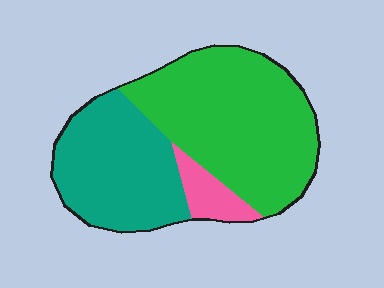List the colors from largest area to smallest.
From largest to smallest: green, teal, pink.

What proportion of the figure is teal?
Teal covers around 35% of the figure.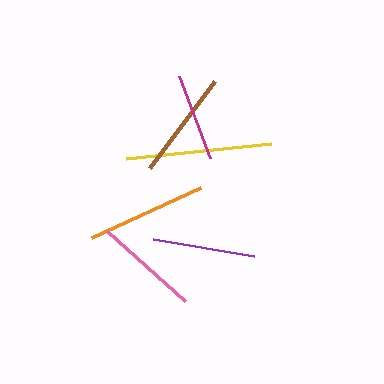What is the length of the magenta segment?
The magenta segment is approximately 89 pixels long.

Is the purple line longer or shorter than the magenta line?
The purple line is longer than the magenta line.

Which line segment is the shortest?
The magenta line is the shortest at approximately 89 pixels.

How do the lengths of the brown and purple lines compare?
The brown and purple lines are approximately the same length.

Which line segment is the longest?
The yellow line is the longest at approximately 147 pixels.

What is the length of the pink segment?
The pink segment is approximately 105 pixels long.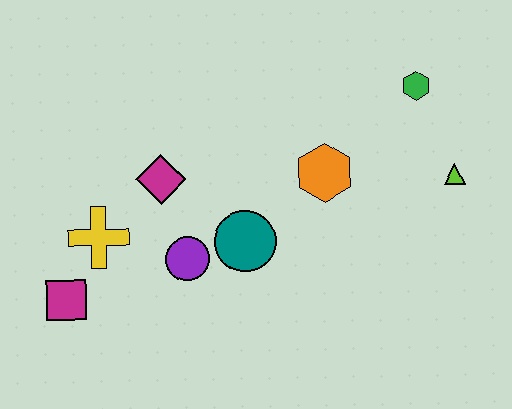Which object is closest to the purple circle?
The teal circle is closest to the purple circle.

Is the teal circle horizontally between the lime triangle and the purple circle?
Yes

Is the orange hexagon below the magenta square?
No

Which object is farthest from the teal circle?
The green hexagon is farthest from the teal circle.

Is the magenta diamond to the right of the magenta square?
Yes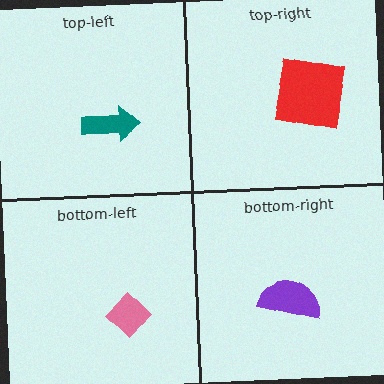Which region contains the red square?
The top-right region.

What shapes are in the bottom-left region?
The pink diamond.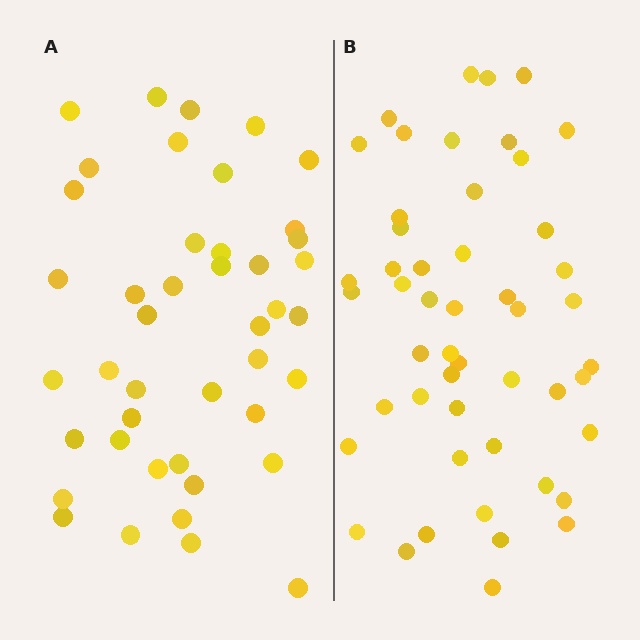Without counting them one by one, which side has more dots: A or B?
Region B (the right region) has more dots.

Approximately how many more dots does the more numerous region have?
Region B has roughly 8 or so more dots than region A.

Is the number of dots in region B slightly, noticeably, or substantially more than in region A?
Region B has only slightly more — the two regions are fairly close. The ratio is roughly 1.2 to 1.